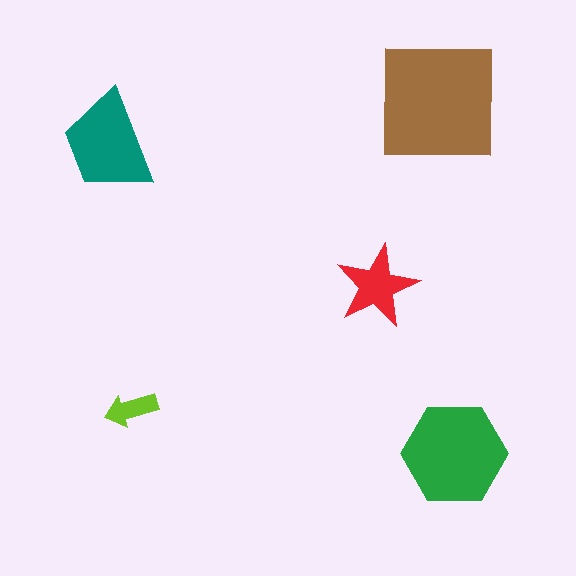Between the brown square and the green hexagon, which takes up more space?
The brown square.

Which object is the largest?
The brown square.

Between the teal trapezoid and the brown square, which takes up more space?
The brown square.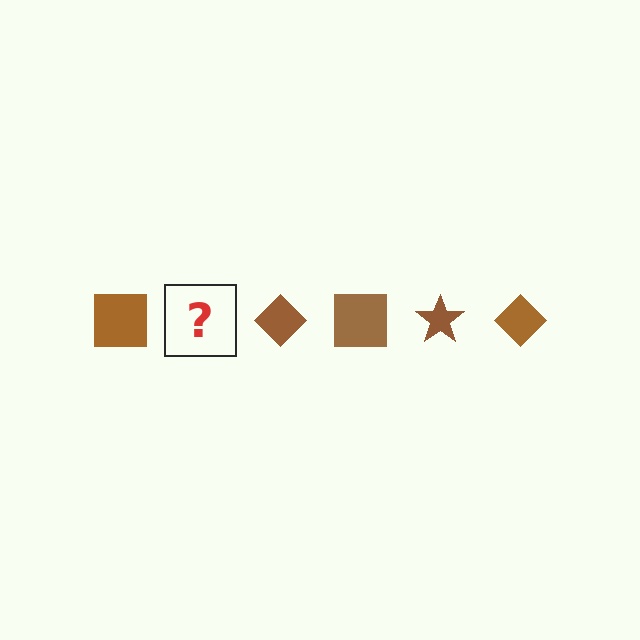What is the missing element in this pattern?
The missing element is a brown star.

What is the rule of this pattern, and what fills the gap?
The rule is that the pattern cycles through square, star, diamond shapes in brown. The gap should be filled with a brown star.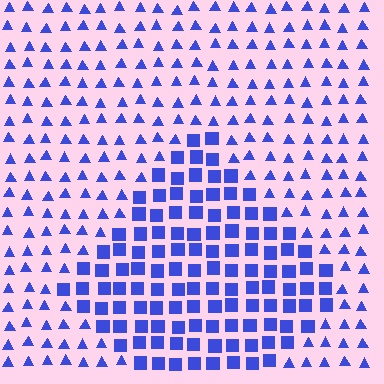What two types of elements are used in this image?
The image uses squares inside the diamond region and triangles outside it.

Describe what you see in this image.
The image is filled with small blue elements arranged in a uniform grid. A diamond-shaped region contains squares, while the surrounding area contains triangles. The boundary is defined purely by the change in element shape.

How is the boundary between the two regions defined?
The boundary is defined by a change in element shape: squares inside vs. triangles outside. All elements share the same color and spacing.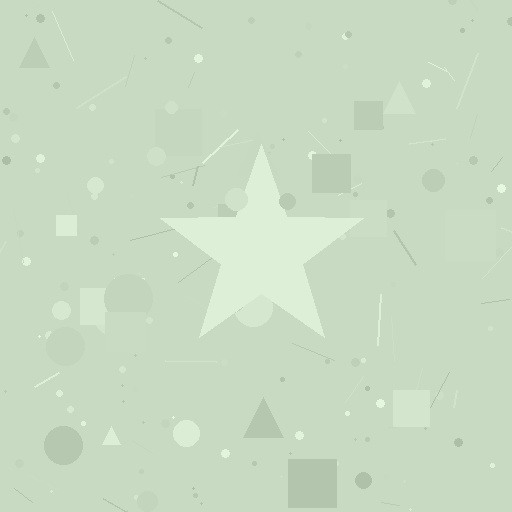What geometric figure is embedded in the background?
A star is embedded in the background.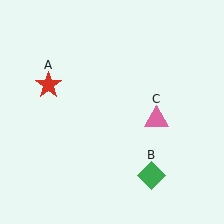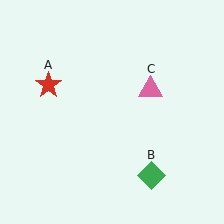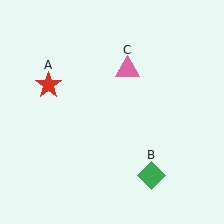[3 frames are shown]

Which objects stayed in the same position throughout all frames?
Red star (object A) and green diamond (object B) remained stationary.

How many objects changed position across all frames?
1 object changed position: pink triangle (object C).